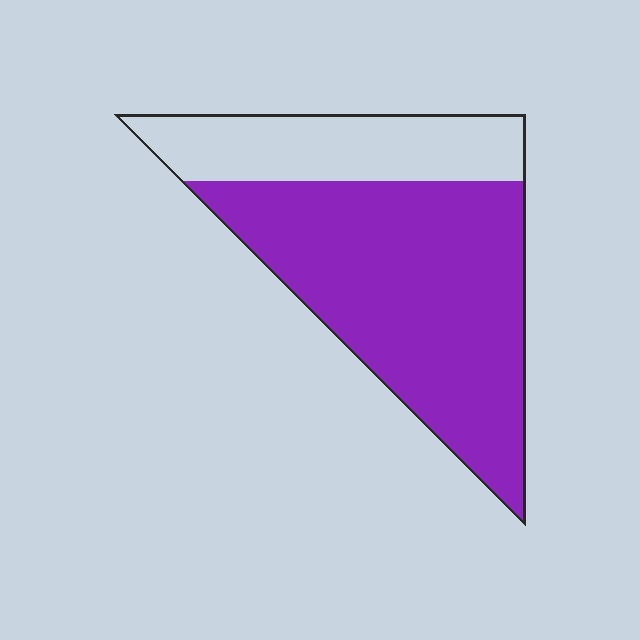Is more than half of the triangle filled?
Yes.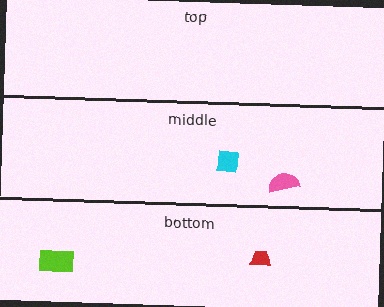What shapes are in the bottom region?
The red trapezoid, the lime rectangle.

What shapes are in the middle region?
The pink semicircle, the cyan square.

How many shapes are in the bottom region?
2.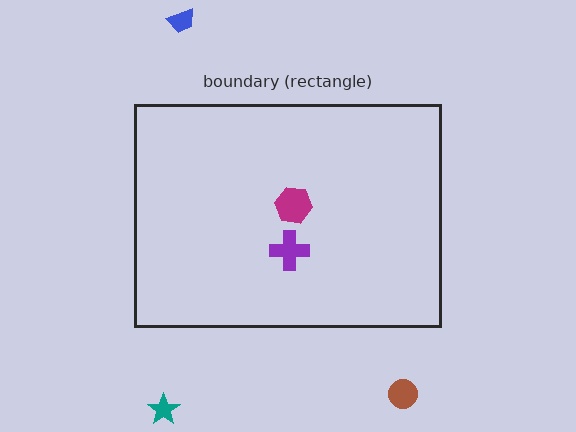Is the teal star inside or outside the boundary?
Outside.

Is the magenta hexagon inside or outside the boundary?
Inside.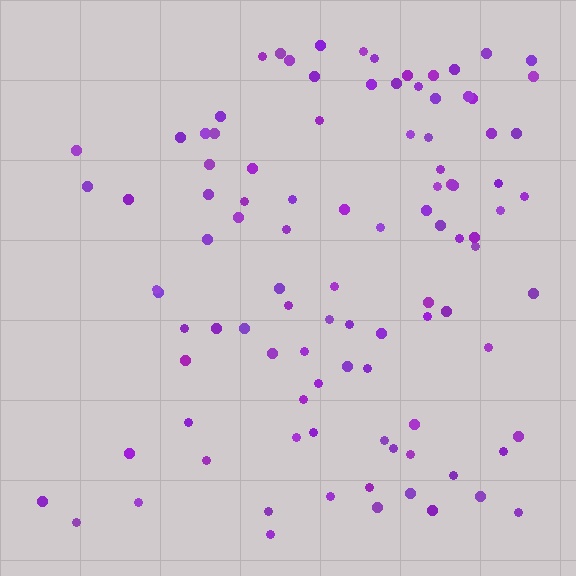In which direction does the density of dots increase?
From left to right, with the right side densest.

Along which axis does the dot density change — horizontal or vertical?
Horizontal.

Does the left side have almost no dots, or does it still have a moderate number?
Still a moderate number, just noticeably fewer than the right.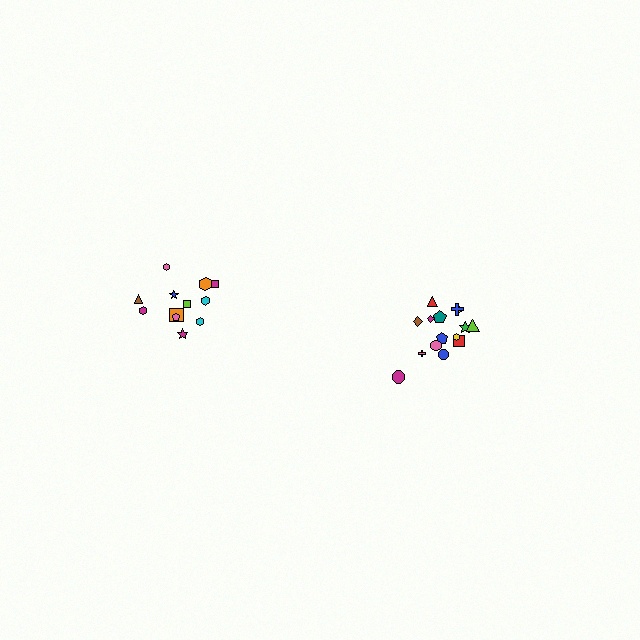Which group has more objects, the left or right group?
The right group.